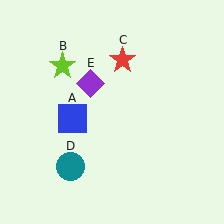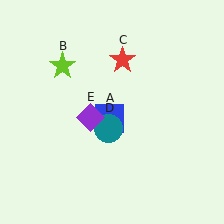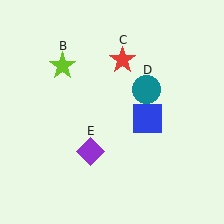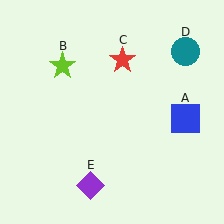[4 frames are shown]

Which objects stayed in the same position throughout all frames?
Lime star (object B) and red star (object C) remained stationary.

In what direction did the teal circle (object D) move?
The teal circle (object D) moved up and to the right.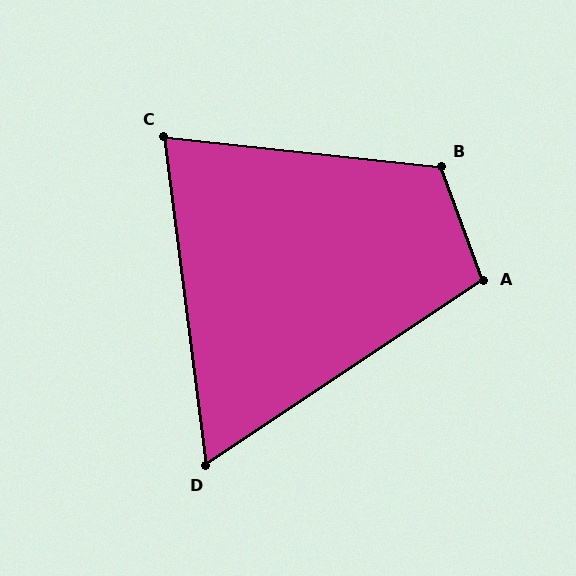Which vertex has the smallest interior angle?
D, at approximately 64 degrees.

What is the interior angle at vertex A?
Approximately 103 degrees (obtuse).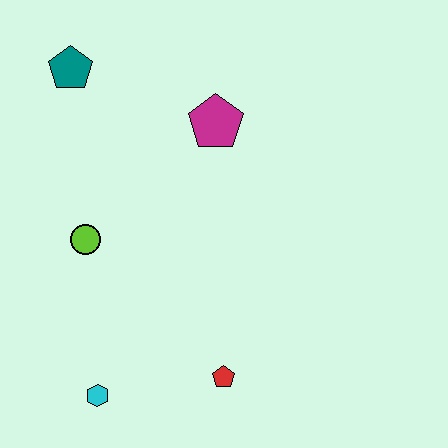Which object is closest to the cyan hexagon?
The red pentagon is closest to the cyan hexagon.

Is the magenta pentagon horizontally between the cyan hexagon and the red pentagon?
Yes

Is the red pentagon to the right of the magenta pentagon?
Yes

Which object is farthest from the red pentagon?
The teal pentagon is farthest from the red pentagon.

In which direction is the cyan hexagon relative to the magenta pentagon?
The cyan hexagon is below the magenta pentagon.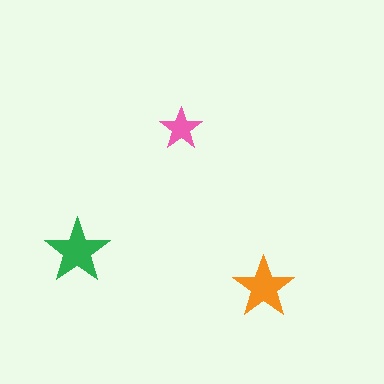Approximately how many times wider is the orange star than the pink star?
About 1.5 times wider.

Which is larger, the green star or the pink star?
The green one.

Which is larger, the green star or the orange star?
The green one.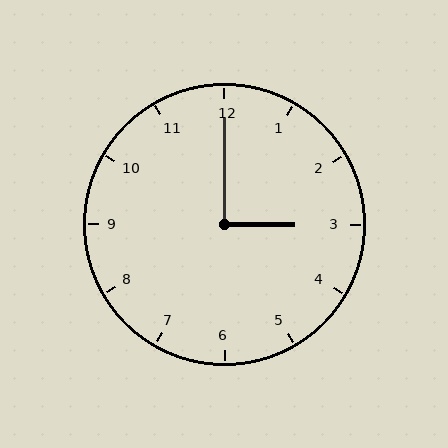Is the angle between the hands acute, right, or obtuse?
It is right.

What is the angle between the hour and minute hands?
Approximately 90 degrees.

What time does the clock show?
3:00.